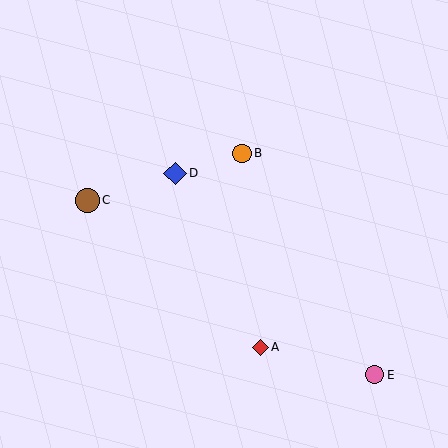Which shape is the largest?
The brown circle (labeled C) is the largest.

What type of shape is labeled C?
Shape C is a brown circle.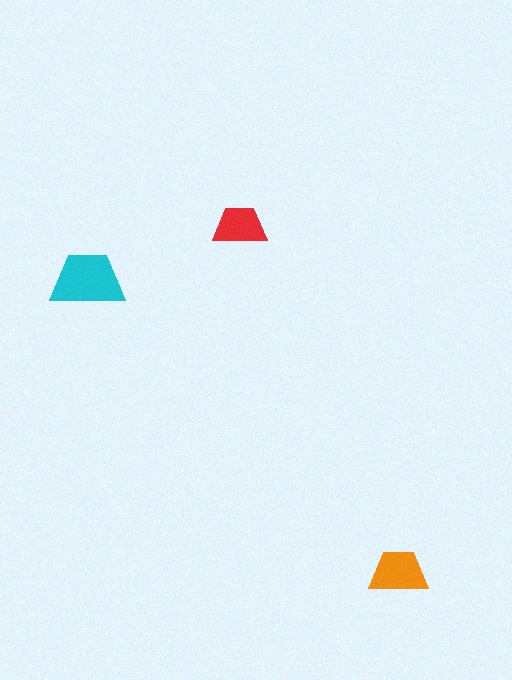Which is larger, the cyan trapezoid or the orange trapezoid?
The cyan one.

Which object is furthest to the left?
The cyan trapezoid is leftmost.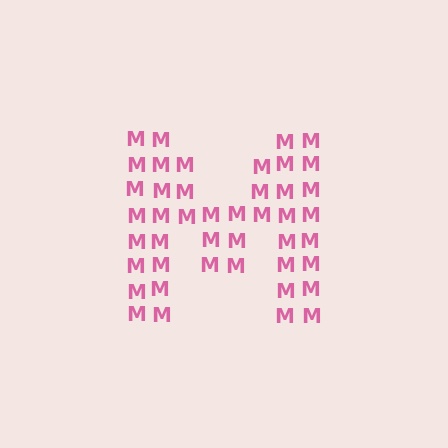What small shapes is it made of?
It is made of small letter M's.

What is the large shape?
The large shape is the letter M.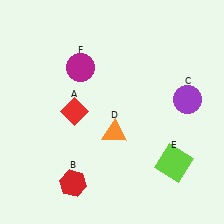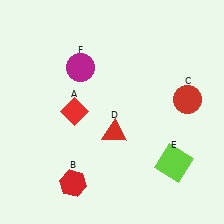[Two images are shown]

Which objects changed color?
C changed from purple to red. D changed from orange to red.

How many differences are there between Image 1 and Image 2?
There are 2 differences between the two images.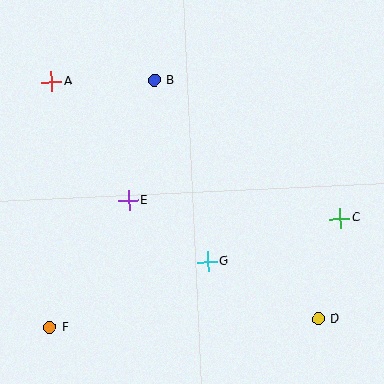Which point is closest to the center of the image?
Point E at (129, 201) is closest to the center.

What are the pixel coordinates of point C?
Point C is at (340, 219).